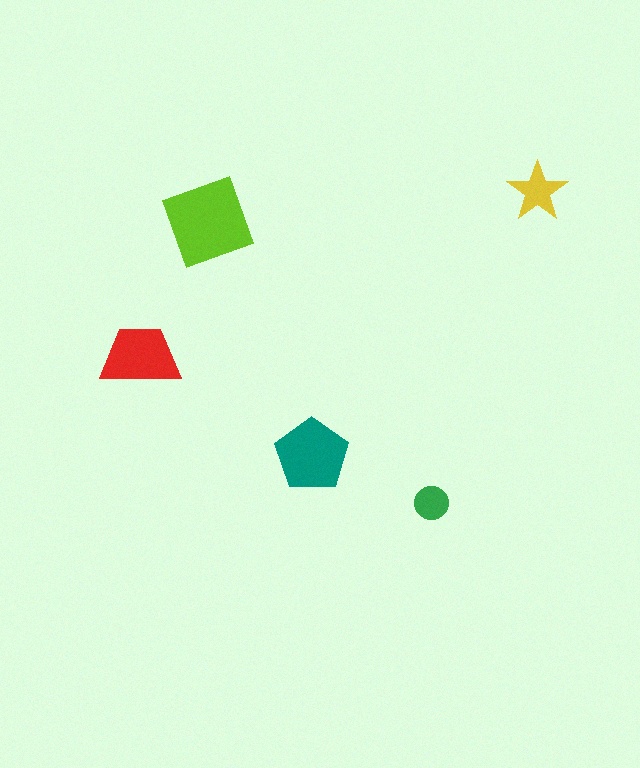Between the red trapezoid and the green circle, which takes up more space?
The red trapezoid.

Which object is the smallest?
The green circle.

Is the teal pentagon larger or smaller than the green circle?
Larger.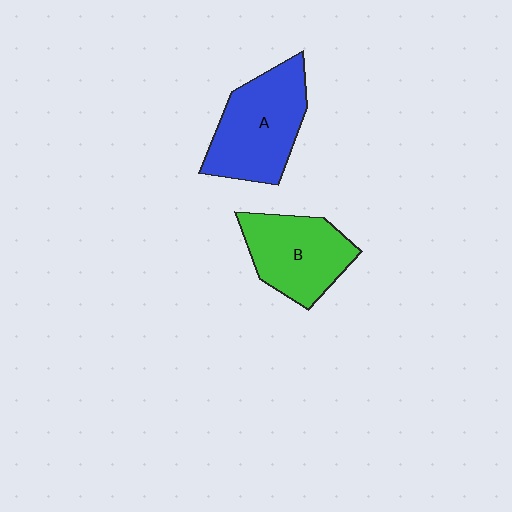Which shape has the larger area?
Shape A (blue).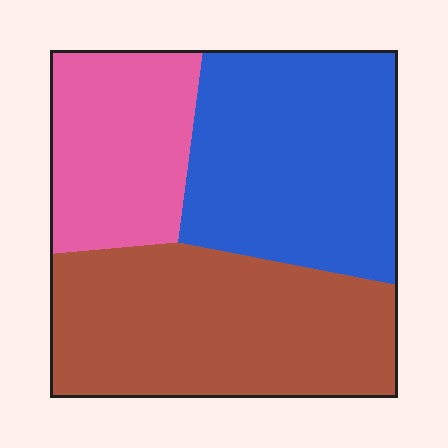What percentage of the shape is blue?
Blue takes up about three eighths (3/8) of the shape.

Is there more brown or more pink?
Brown.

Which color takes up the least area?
Pink, at roughly 25%.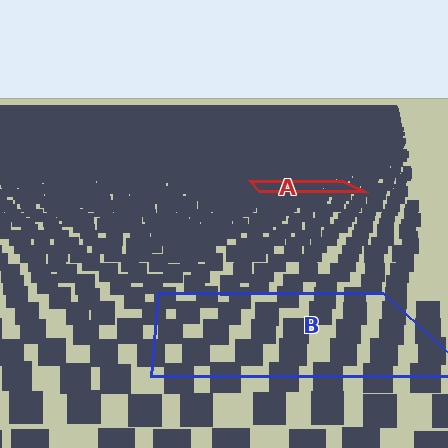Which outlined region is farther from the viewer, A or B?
Region A is farther from the viewer — the texture elements inside it appear smaller and more densely packed.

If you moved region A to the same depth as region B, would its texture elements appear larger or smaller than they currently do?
They would appear larger. At a closer depth, the same texture elements are projected at a bigger on-screen size.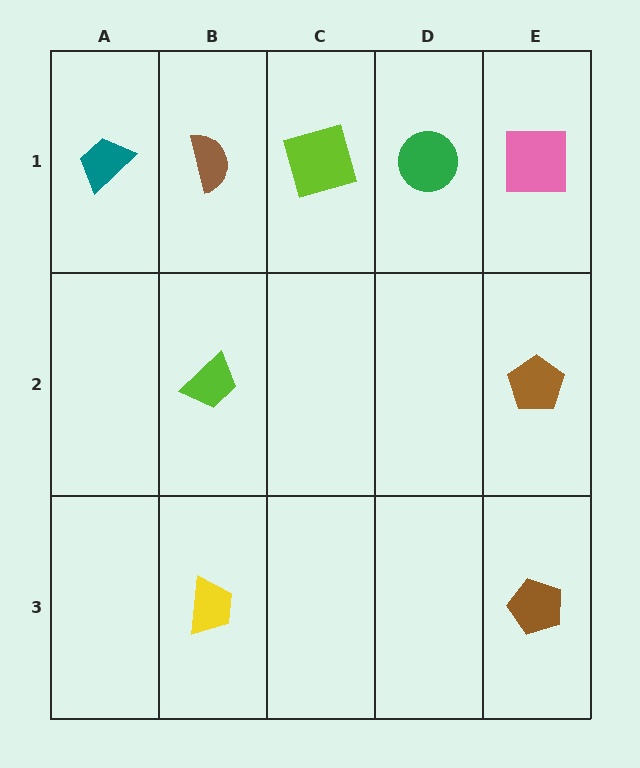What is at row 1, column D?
A green circle.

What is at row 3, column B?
A yellow trapezoid.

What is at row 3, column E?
A brown pentagon.